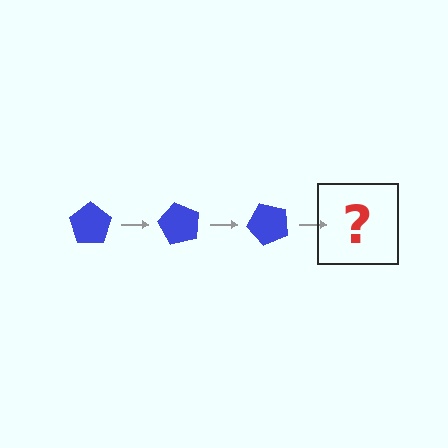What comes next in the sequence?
The next element should be a blue pentagon rotated 180 degrees.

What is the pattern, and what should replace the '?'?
The pattern is that the pentagon rotates 60 degrees each step. The '?' should be a blue pentagon rotated 180 degrees.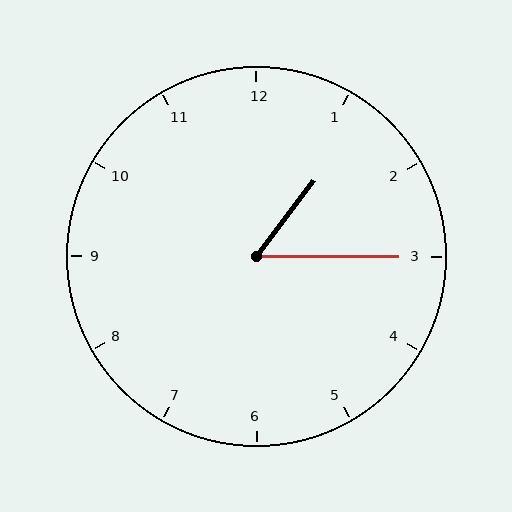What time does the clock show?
1:15.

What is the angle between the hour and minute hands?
Approximately 52 degrees.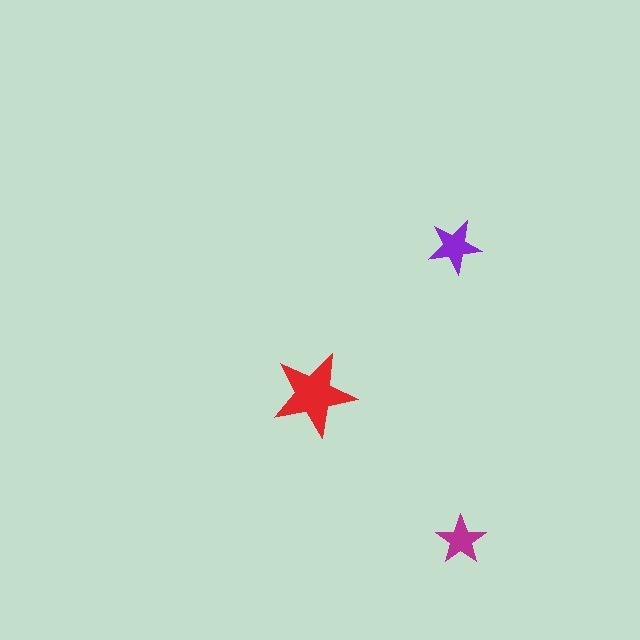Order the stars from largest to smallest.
the red one, the purple one, the magenta one.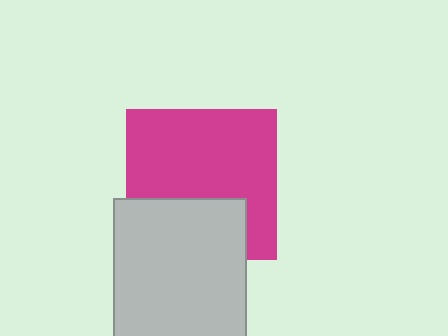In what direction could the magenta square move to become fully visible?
The magenta square could move up. That would shift it out from behind the light gray rectangle entirely.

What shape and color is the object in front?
The object in front is a light gray rectangle.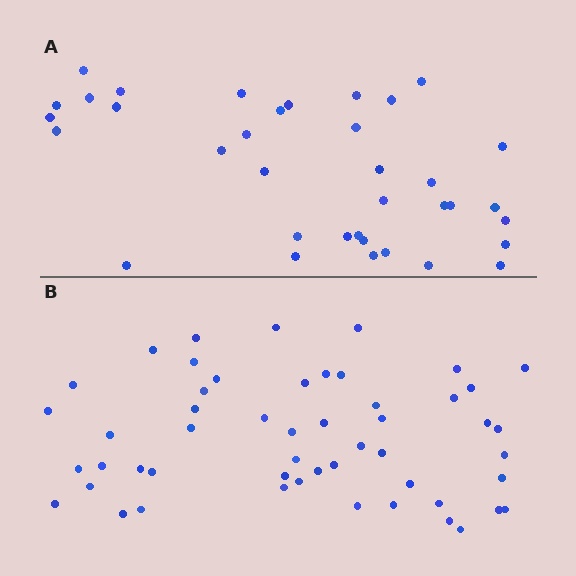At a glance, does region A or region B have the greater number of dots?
Region B (the bottom region) has more dots.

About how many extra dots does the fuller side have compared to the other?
Region B has approximately 15 more dots than region A.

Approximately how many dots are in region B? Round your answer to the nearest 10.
About 50 dots. (The exact count is 52, which rounds to 50.)